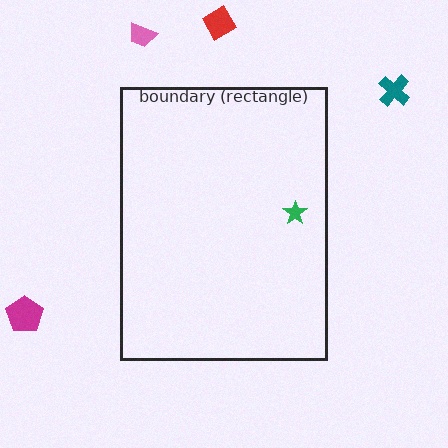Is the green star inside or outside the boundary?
Inside.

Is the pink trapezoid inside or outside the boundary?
Outside.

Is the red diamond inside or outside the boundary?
Outside.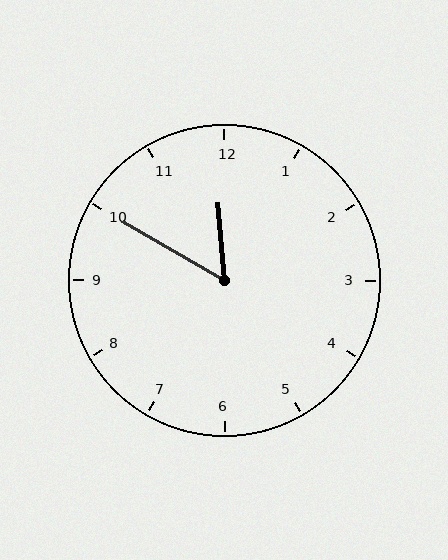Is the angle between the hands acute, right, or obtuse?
It is acute.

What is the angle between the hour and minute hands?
Approximately 55 degrees.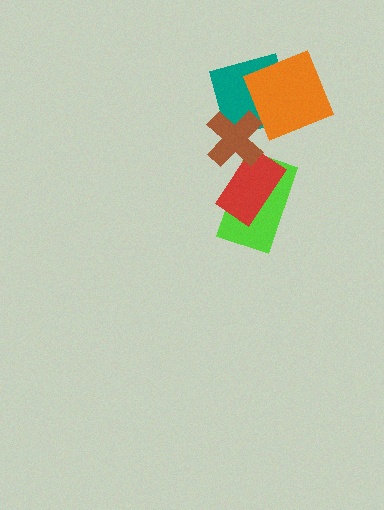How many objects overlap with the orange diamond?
2 objects overlap with the orange diamond.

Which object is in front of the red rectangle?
The brown cross is in front of the red rectangle.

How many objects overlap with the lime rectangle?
2 objects overlap with the lime rectangle.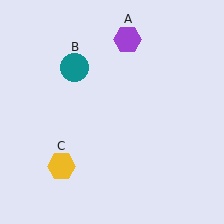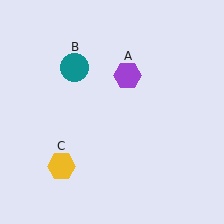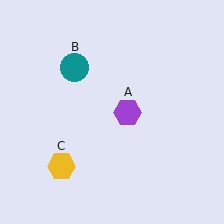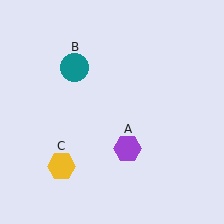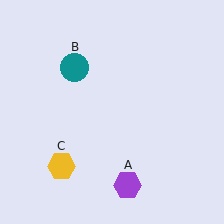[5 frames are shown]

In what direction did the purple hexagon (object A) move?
The purple hexagon (object A) moved down.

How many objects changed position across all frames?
1 object changed position: purple hexagon (object A).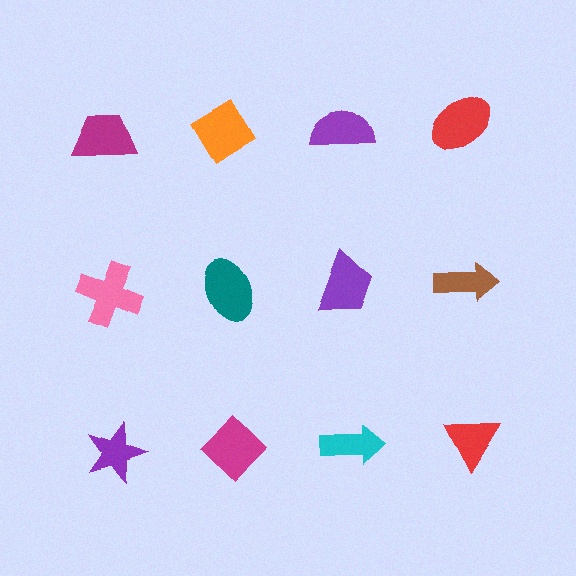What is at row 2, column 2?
A teal ellipse.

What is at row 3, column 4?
A red triangle.